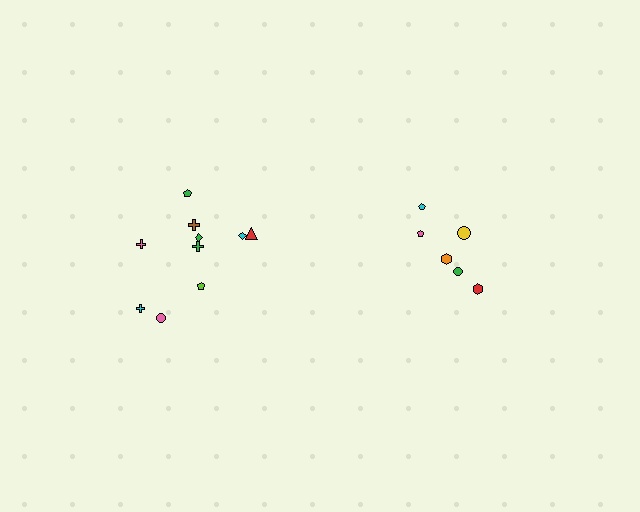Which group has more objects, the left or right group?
The left group.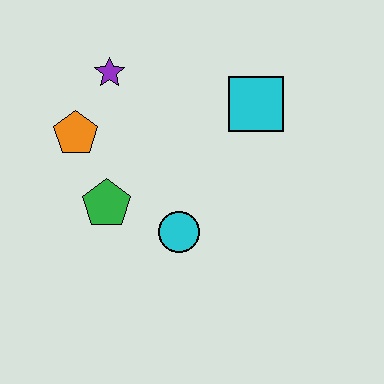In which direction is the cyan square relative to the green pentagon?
The cyan square is to the right of the green pentagon.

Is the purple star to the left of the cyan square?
Yes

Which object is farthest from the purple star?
The cyan circle is farthest from the purple star.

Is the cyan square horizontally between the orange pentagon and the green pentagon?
No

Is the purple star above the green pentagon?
Yes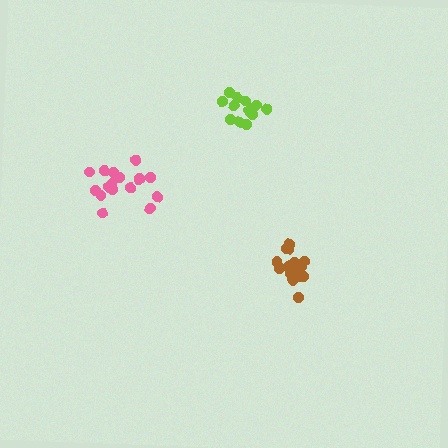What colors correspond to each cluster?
The clusters are colored: pink, brown, lime.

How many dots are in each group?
Group 1: 17 dots, Group 2: 18 dots, Group 3: 14 dots (49 total).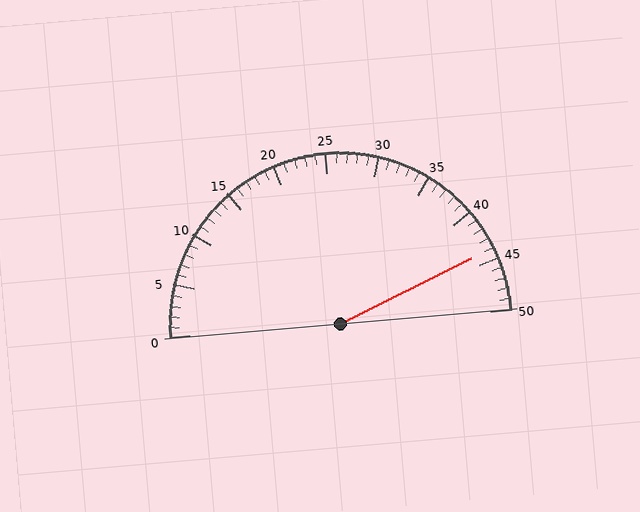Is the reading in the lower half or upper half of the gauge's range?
The reading is in the upper half of the range (0 to 50).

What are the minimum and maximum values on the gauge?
The gauge ranges from 0 to 50.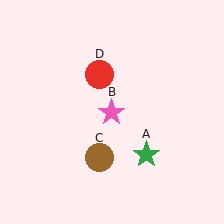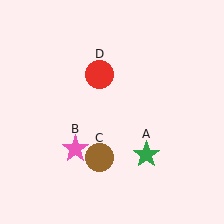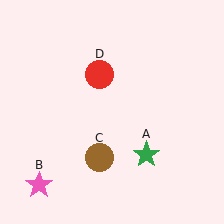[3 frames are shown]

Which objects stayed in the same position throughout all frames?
Green star (object A) and brown circle (object C) and red circle (object D) remained stationary.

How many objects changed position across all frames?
1 object changed position: pink star (object B).